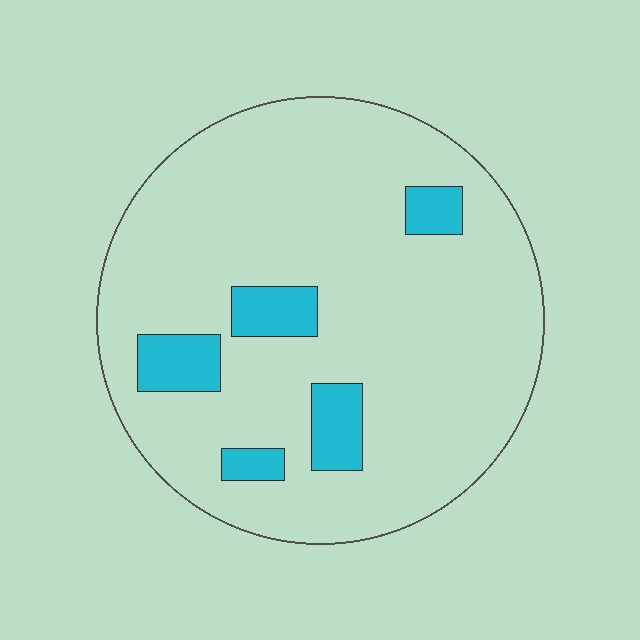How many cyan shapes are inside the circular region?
5.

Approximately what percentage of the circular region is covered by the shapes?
Approximately 10%.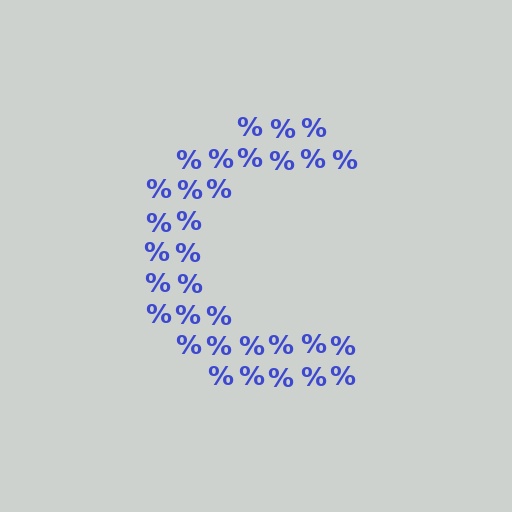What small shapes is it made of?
It is made of small percent signs.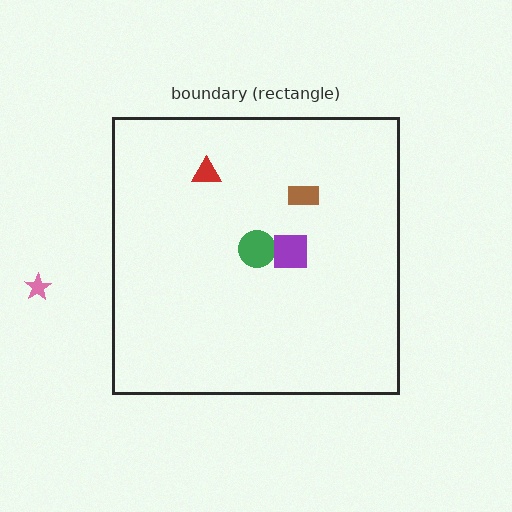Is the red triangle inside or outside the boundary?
Inside.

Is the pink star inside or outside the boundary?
Outside.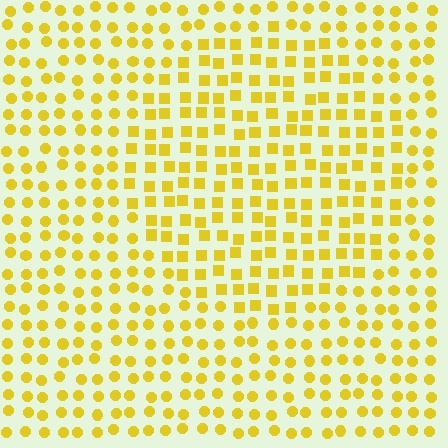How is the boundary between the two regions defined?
The boundary is defined by a change in element shape: squares inside vs. circles outside. All elements share the same color and spacing.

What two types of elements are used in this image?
The image uses squares inside the circle region and circles outside it.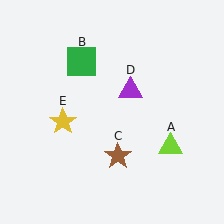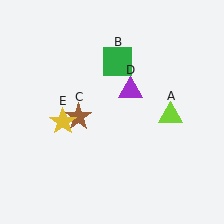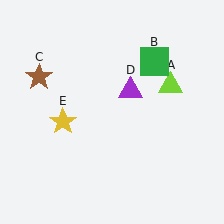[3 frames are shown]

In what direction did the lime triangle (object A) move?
The lime triangle (object A) moved up.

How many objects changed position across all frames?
3 objects changed position: lime triangle (object A), green square (object B), brown star (object C).